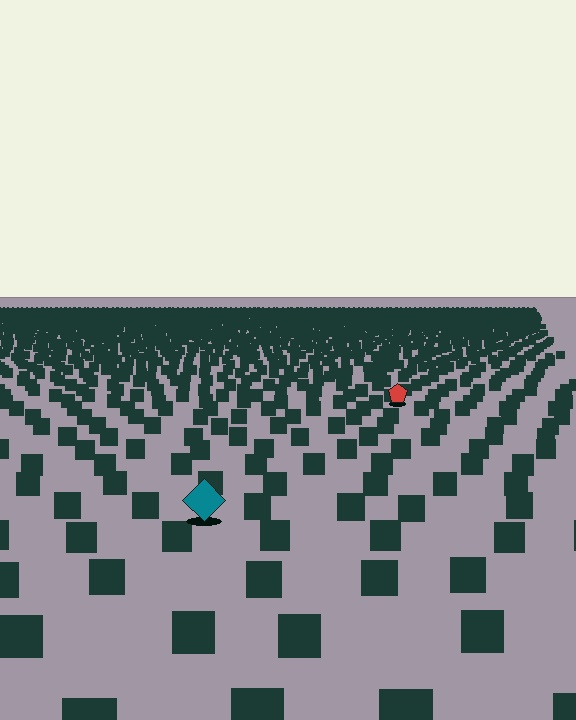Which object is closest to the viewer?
The teal diamond is closest. The texture marks near it are larger and more spread out.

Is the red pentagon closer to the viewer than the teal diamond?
No. The teal diamond is closer — you can tell from the texture gradient: the ground texture is coarser near it.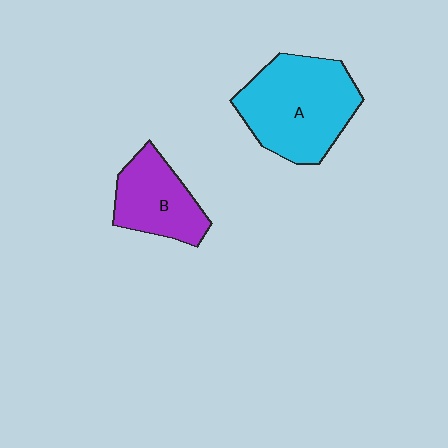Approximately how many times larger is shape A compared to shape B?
Approximately 1.6 times.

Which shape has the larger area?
Shape A (cyan).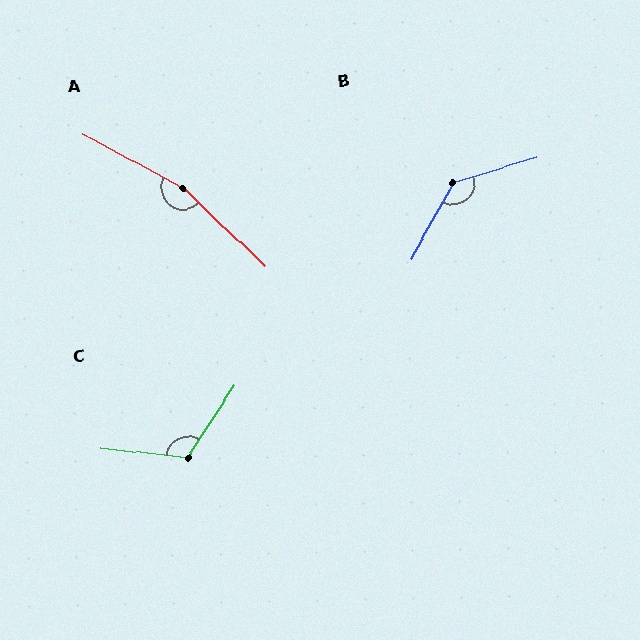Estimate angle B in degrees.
Approximately 136 degrees.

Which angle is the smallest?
C, at approximately 117 degrees.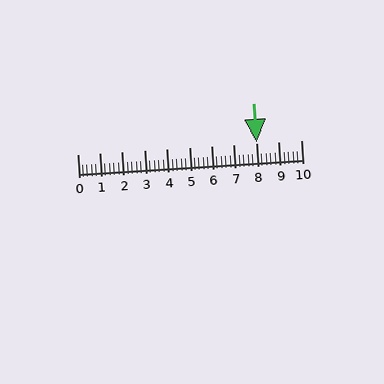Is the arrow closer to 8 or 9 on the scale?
The arrow is closer to 8.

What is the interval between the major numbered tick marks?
The major tick marks are spaced 1 units apart.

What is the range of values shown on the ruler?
The ruler shows values from 0 to 10.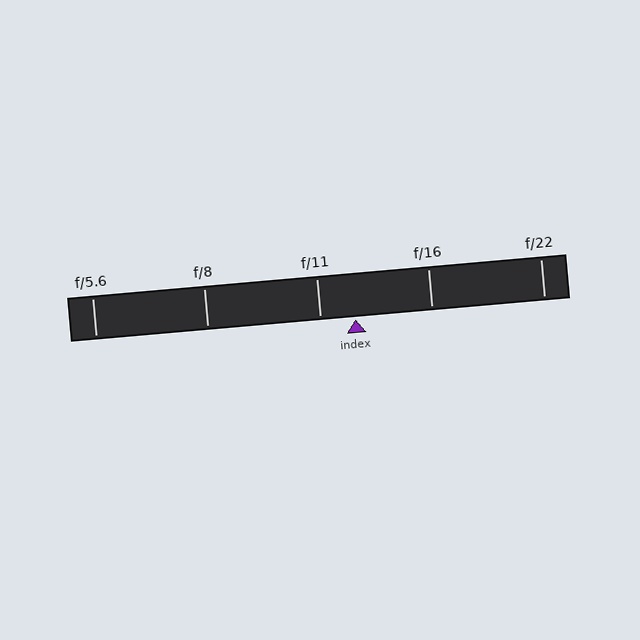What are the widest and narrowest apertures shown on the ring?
The widest aperture shown is f/5.6 and the narrowest is f/22.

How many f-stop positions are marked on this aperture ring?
There are 5 f-stop positions marked.